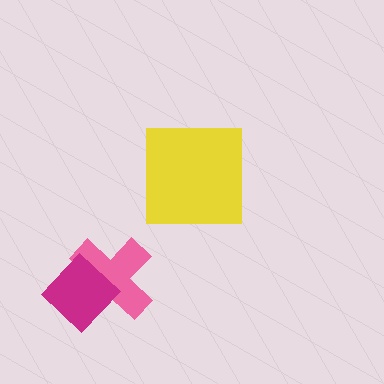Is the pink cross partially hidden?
Yes, it is partially covered by another shape.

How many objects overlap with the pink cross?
1 object overlaps with the pink cross.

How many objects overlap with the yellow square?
0 objects overlap with the yellow square.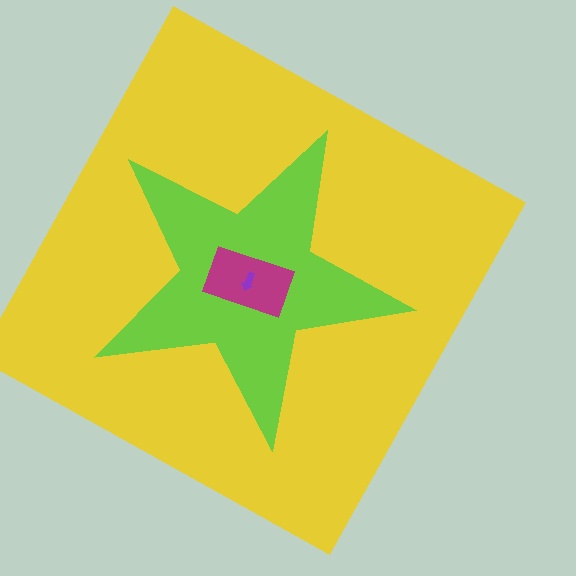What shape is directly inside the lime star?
The magenta rectangle.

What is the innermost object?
The purple arrow.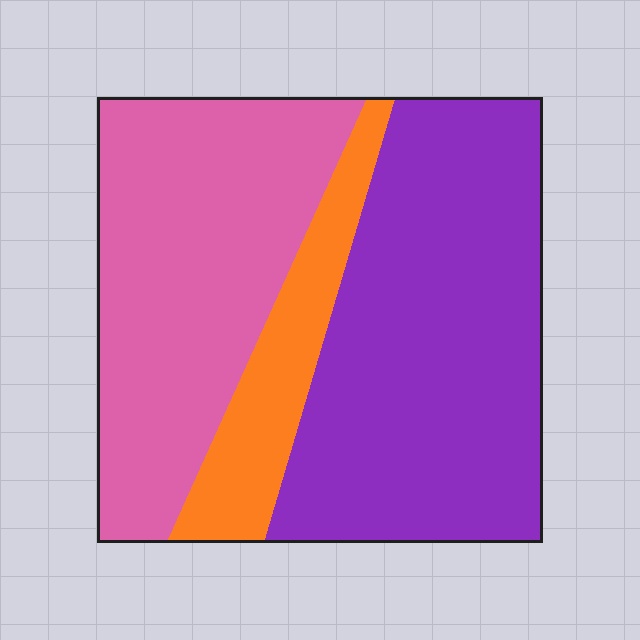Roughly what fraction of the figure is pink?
Pink covers 38% of the figure.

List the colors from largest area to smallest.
From largest to smallest: purple, pink, orange.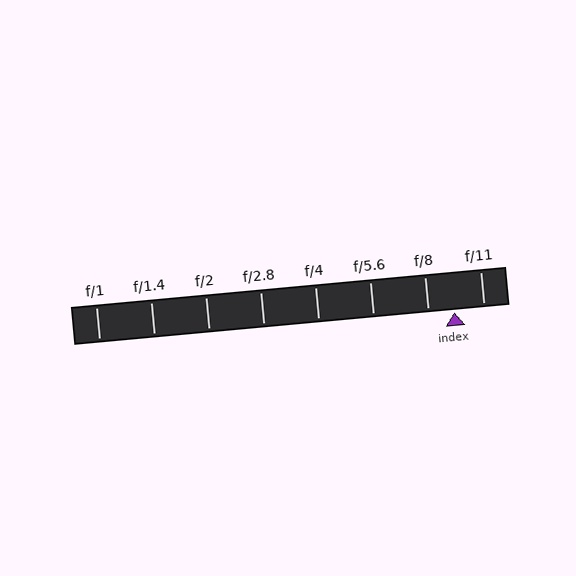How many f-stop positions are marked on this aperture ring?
There are 8 f-stop positions marked.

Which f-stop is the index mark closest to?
The index mark is closest to f/8.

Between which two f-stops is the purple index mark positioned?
The index mark is between f/8 and f/11.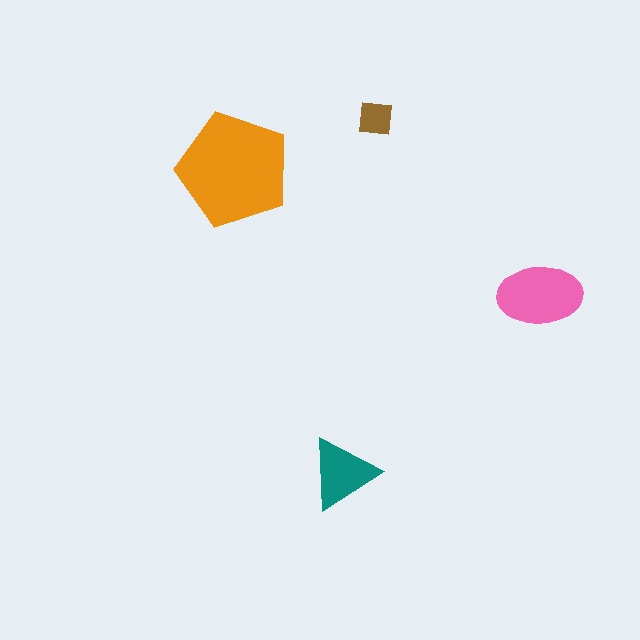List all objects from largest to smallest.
The orange pentagon, the pink ellipse, the teal triangle, the brown square.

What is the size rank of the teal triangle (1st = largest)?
3rd.